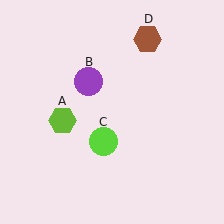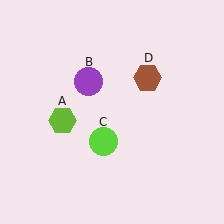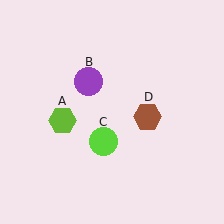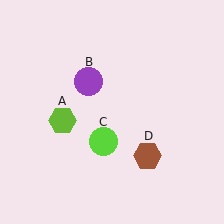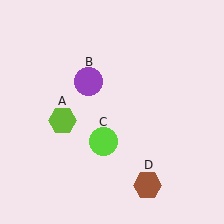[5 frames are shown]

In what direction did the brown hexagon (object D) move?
The brown hexagon (object D) moved down.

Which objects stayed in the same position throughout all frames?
Lime hexagon (object A) and purple circle (object B) and lime circle (object C) remained stationary.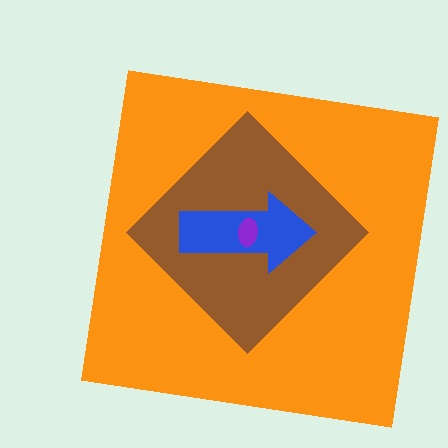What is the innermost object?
The purple ellipse.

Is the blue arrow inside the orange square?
Yes.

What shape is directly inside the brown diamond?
The blue arrow.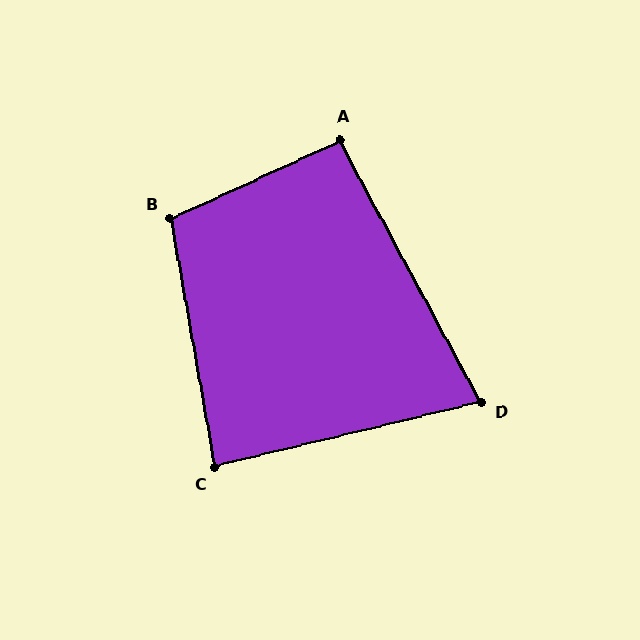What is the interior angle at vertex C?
Approximately 86 degrees (approximately right).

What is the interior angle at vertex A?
Approximately 94 degrees (approximately right).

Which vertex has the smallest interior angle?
D, at approximately 75 degrees.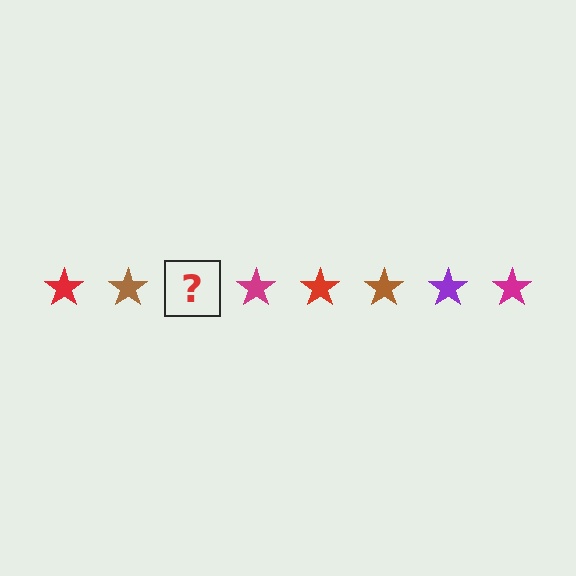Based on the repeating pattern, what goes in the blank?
The blank should be a purple star.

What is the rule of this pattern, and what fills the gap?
The rule is that the pattern cycles through red, brown, purple, magenta stars. The gap should be filled with a purple star.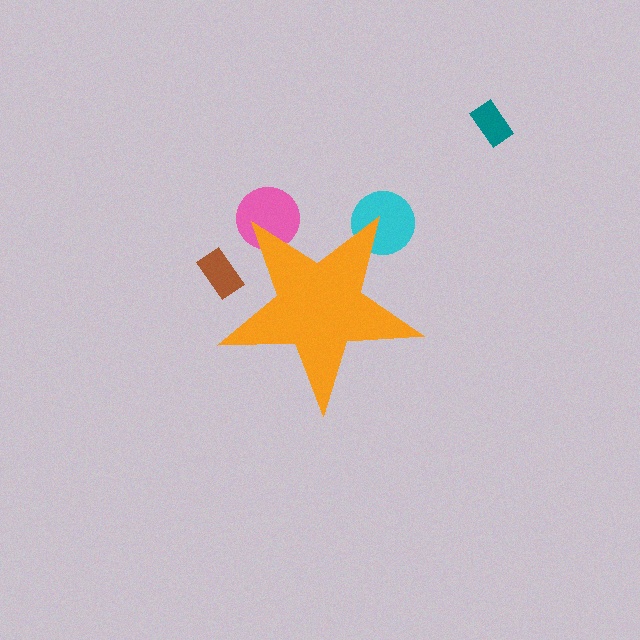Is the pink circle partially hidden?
Yes, the pink circle is partially hidden behind the orange star.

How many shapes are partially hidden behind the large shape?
3 shapes are partially hidden.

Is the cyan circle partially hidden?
Yes, the cyan circle is partially hidden behind the orange star.